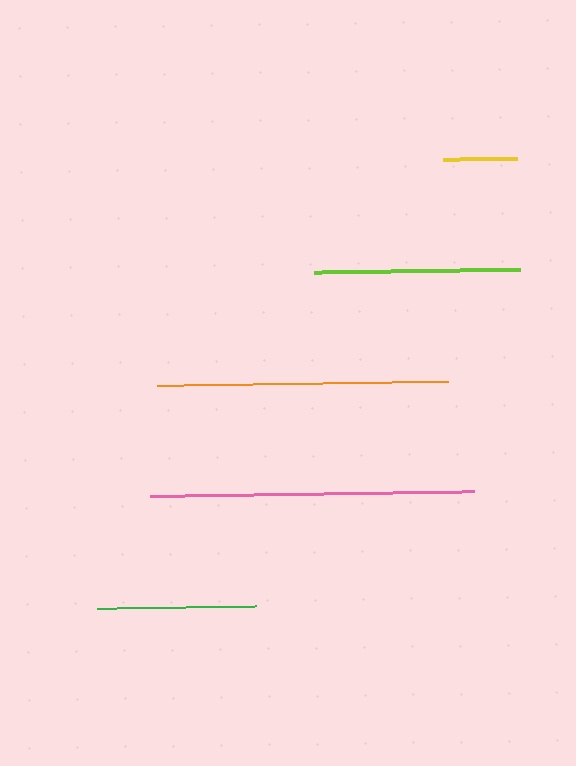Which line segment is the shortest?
The yellow line is the shortest at approximately 74 pixels.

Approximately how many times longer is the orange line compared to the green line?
The orange line is approximately 1.8 times the length of the green line.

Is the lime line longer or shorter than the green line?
The lime line is longer than the green line.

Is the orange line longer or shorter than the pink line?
The pink line is longer than the orange line.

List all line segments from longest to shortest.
From longest to shortest: pink, orange, lime, green, yellow.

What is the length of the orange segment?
The orange segment is approximately 291 pixels long.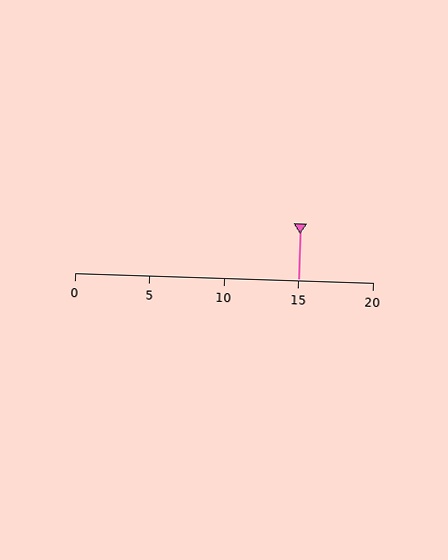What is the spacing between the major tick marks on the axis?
The major ticks are spaced 5 apart.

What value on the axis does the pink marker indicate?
The marker indicates approximately 15.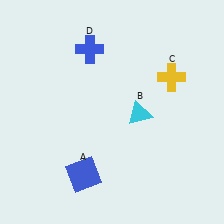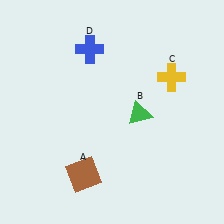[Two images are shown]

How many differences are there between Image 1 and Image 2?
There are 2 differences between the two images.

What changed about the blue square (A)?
In Image 1, A is blue. In Image 2, it changed to brown.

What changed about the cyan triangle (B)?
In Image 1, B is cyan. In Image 2, it changed to green.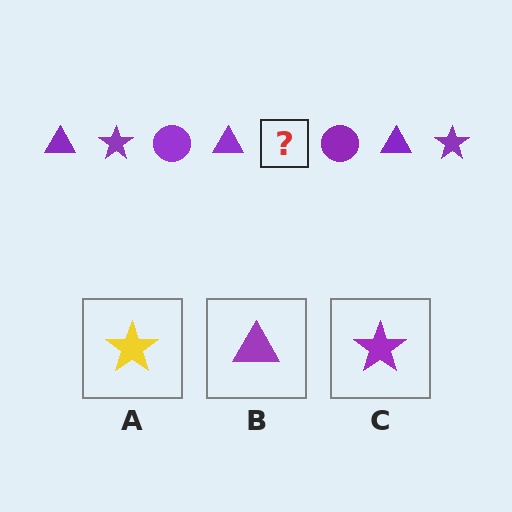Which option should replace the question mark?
Option C.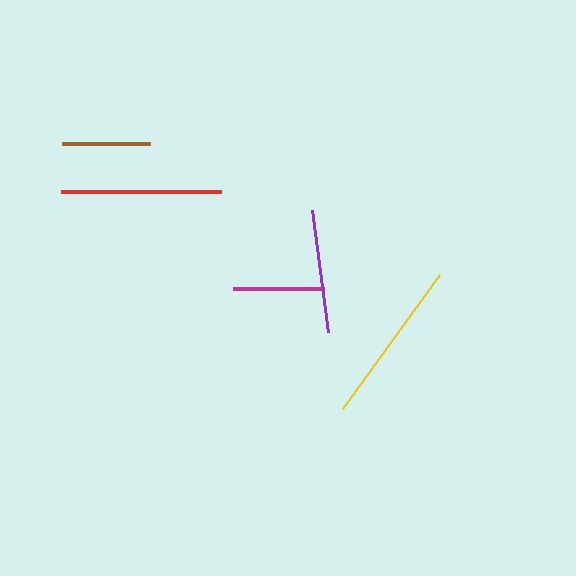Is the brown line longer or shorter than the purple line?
The purple line is longer than the brown line.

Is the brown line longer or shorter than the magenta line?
The magenta line is longer than the brown line.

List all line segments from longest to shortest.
From longest to shortest: yellow, red, purple, magenta, brown.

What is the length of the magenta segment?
The magenta segment is approximately 92 pixels long.